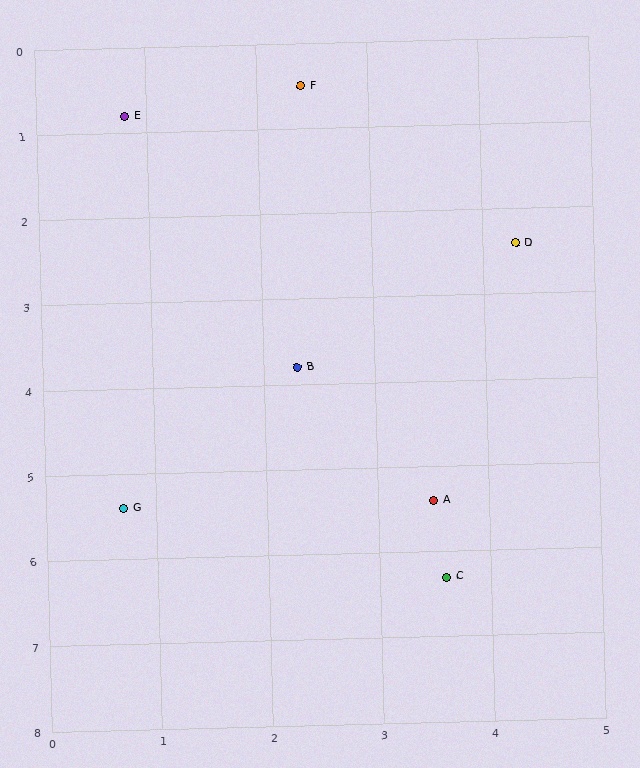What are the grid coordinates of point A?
Point A is at approximately (3.5, 5.4).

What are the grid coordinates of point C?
Point C is at approximately (3.6, 6.3).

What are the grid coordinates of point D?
Point D is at approximately (4.3, 2.4).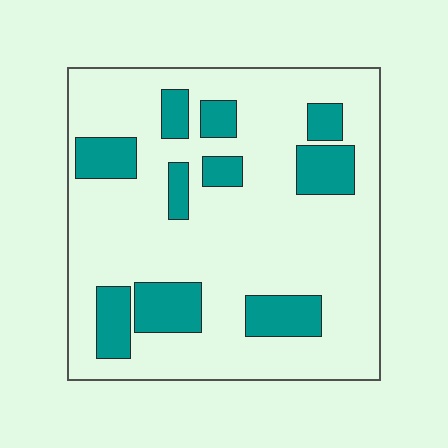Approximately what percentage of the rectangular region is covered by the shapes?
Approximately 20%.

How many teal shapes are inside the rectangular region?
10.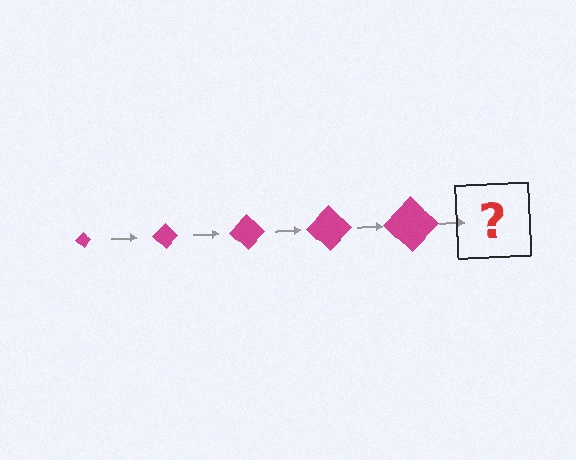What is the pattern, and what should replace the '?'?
The pattern is that the diamond gets progressively larger each step. The '?' should be a magenta diamond, larger than the previous one.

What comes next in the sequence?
The next element should be a magenta diamond, larger than the previous one.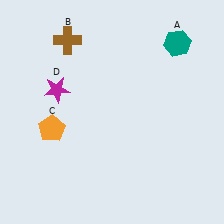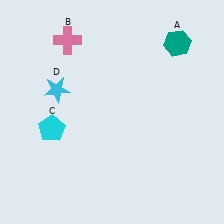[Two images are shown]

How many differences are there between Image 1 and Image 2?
There are 3 differences between the two images.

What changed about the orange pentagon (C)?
In Image 1, C is orange. In Image 2, it changed to cyan.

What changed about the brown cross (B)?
In Image 1, B is brown. In Image 2, it changed to pink.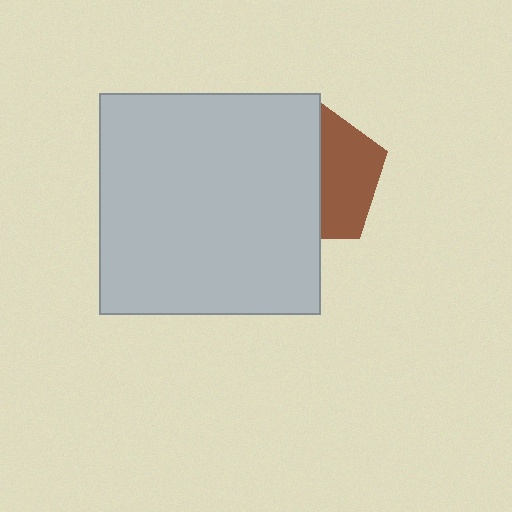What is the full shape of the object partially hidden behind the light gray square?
The partially hidden object is a brown pentagon.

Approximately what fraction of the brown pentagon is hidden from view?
Roughly 58% of the brown pentagon is hidden behind the light gray square.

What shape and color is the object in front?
The object in front is a light gray square.